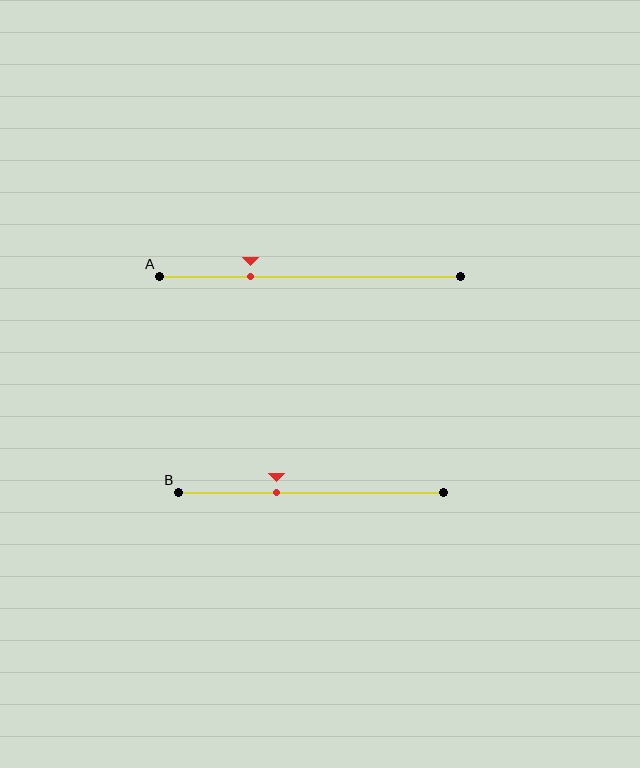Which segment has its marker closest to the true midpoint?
Segment B has its marker closest to the true midpoint.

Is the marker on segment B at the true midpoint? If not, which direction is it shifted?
No, the marker on segment B is shifted to the left by about 13% of the segment length.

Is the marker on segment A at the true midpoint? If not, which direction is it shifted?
No, the marker on segment A is shifted to the left by about 20% of the segment length.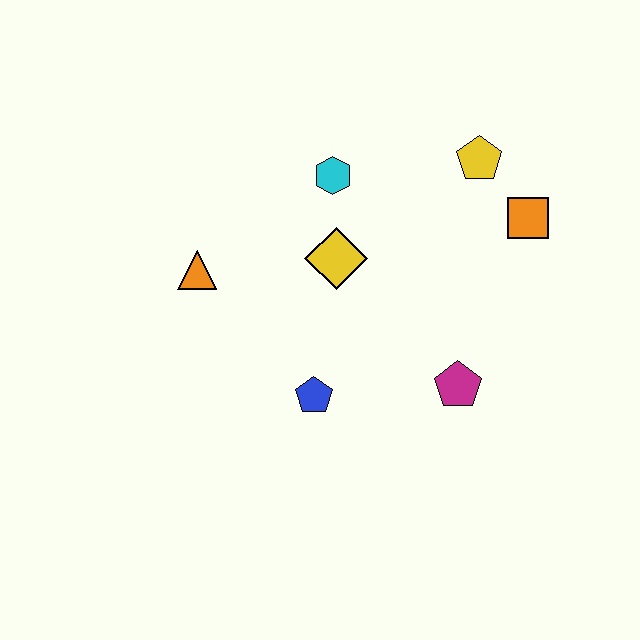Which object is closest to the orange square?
The yellow pentagon is closest to the orange square.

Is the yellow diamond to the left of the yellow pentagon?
Yes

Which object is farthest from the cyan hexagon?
The magenta pentagon is farthest from the cyan hexagon.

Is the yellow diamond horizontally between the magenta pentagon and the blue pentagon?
Yes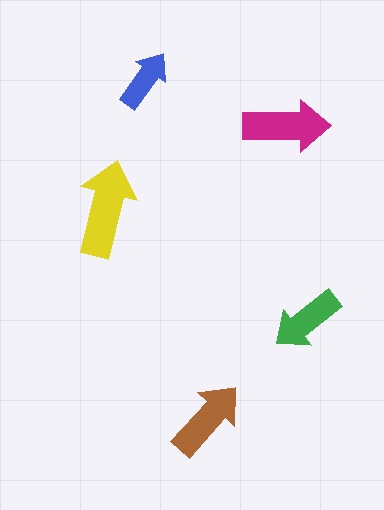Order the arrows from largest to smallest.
the yellow one, the magenta one, the brown one, the green one, the blue one.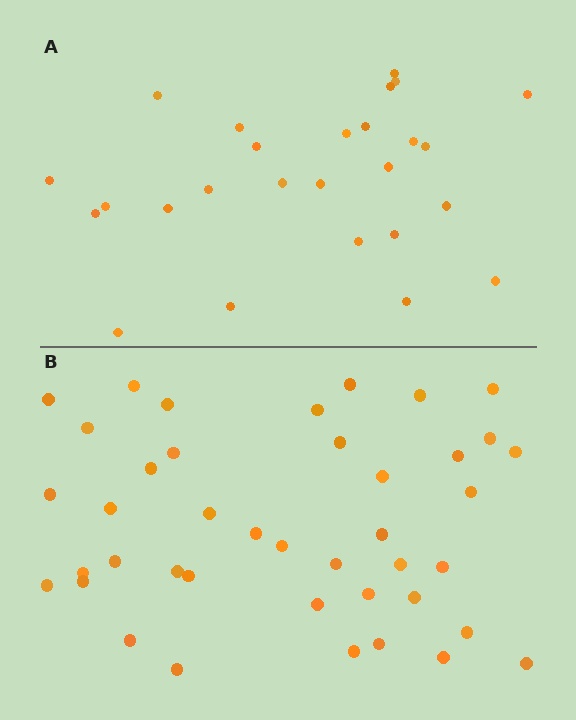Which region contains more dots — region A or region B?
Region B (the bottom region) has more dots.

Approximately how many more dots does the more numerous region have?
Region B has approximately 15 more dots than region A.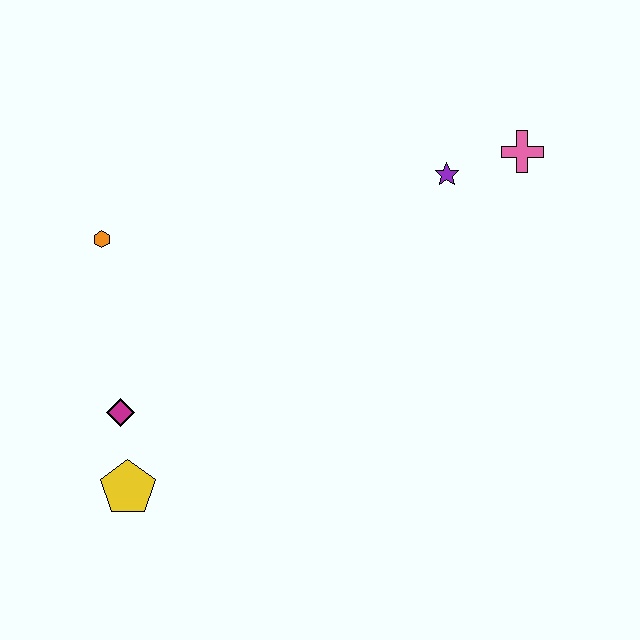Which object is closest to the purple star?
The pink cross is closest to the purple star.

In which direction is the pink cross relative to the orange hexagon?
The pink cross is to the right of the orange hexagon.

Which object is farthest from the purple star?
The yellow pentagon is farthest from the purple star.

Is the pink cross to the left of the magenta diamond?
No